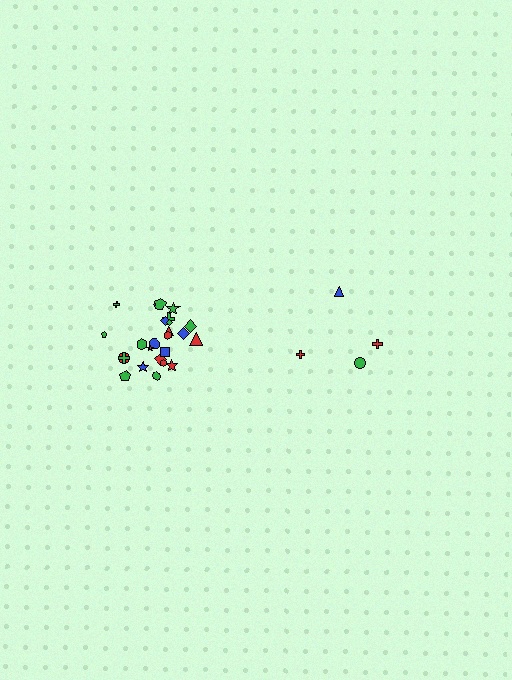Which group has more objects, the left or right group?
The left group.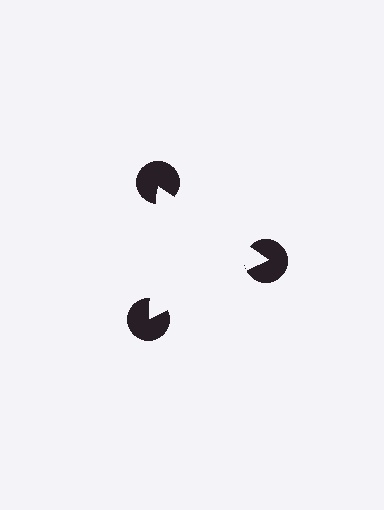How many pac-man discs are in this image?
There are 3 — one at each vertex of the illusory triangle.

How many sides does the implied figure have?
3 sides.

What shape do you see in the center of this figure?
An illusory triangle — its edges are inferred from the aligned wedge cuts in the pac-man discs, not physically drawn.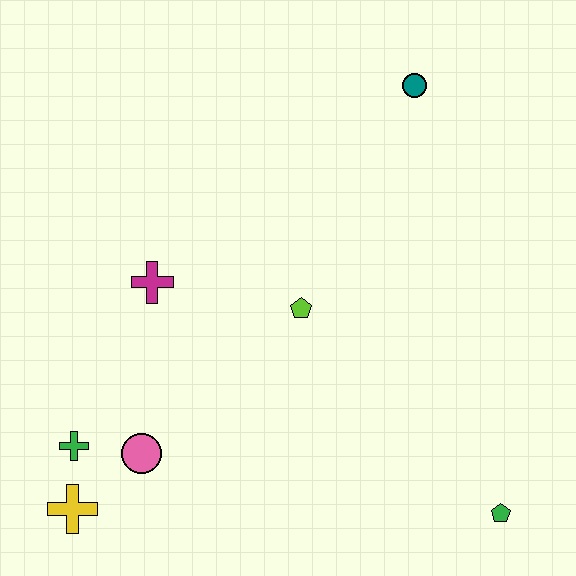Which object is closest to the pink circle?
The green cross is closest to the pink circle.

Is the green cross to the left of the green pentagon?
Yes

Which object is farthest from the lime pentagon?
The yellow cross is farthest from the lime pentagon.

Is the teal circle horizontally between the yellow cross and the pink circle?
No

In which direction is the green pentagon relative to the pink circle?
The green pentagon is to the right of the pink circle.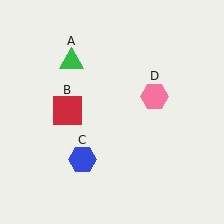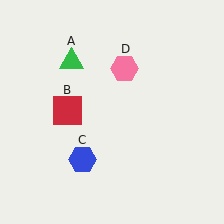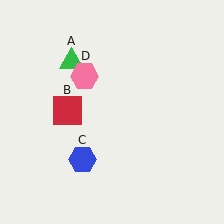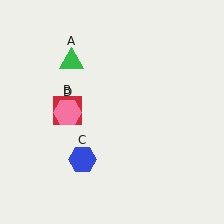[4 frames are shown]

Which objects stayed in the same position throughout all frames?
Green triangle (object A) and red square (object B) and blue hexagon (object C) remained stationary.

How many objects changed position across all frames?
1 object changed position: pink hexagon (object D).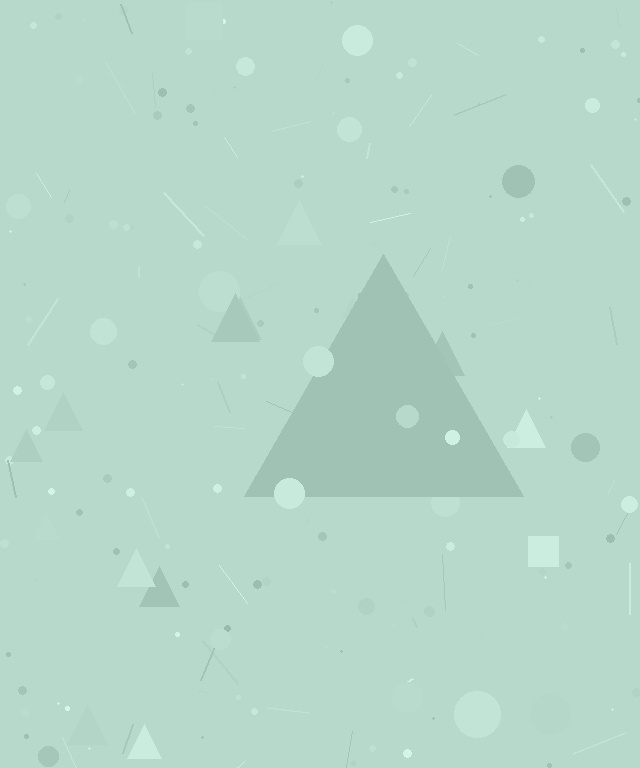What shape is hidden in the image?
A triangle is hidden in the image.